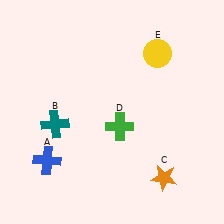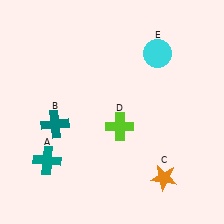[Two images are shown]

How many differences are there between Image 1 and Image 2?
There are 3 differences between the two images.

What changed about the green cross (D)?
In Image 1, D is green. In Image 2, it changed to lime.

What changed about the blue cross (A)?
In Image 1, A is blue. In Image 2, it changed to teal.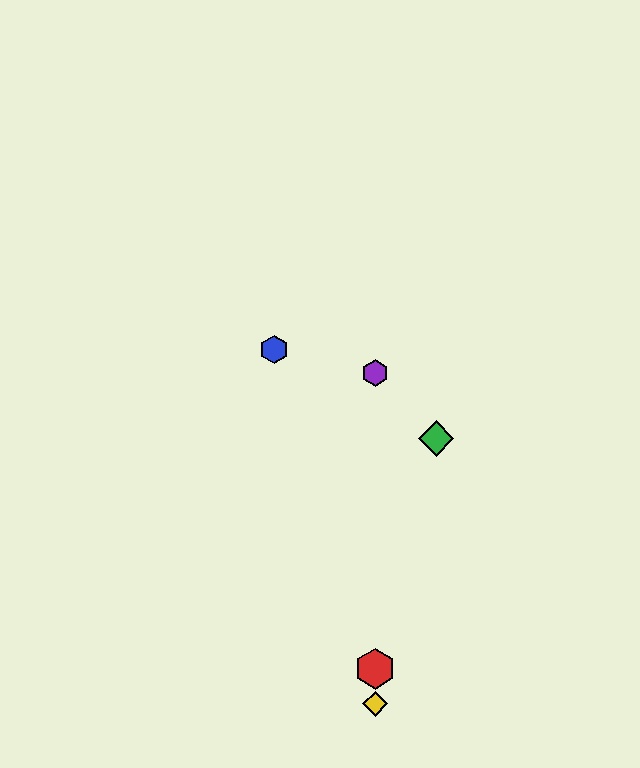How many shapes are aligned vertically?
3 shapes (the red hexagon, the yellow diamond, the purple hexagon) are aligned vertically.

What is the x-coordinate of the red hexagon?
The red hexagon is at x≈375.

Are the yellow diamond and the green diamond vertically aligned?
No, the yellow diamond is at x≈375 and the green diamond is at x≈436.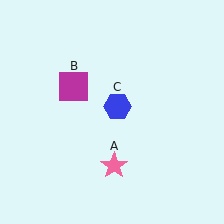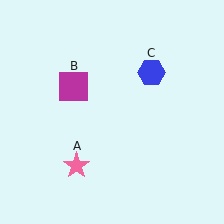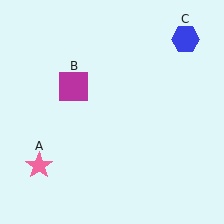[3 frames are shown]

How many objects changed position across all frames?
2 objects changed position: pink star (object A), blue hexagon (object C).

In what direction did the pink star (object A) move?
The pink star (object A) moved left.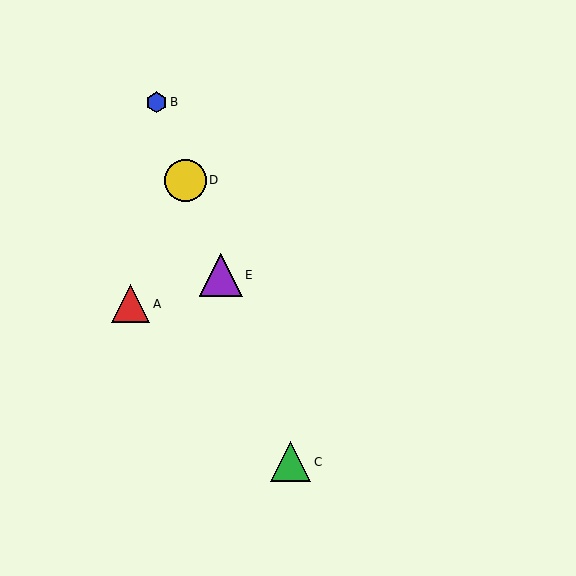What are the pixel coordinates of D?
Object D is at (185, 180).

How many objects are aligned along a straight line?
4 objects (B, C, D, E) are aligned along a straight line.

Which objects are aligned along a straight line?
Objects B, C, D, E are aligned along a straight line.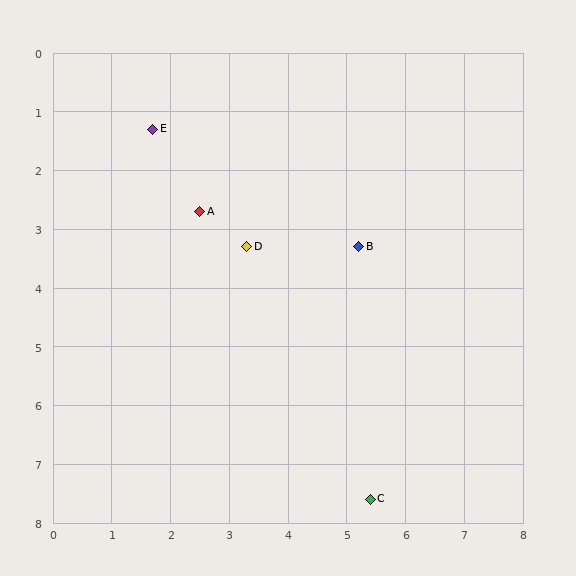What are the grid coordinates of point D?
Point D is at approximately (3.3, 3.3).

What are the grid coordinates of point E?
Point E is at approximately (1.7, 1.3).